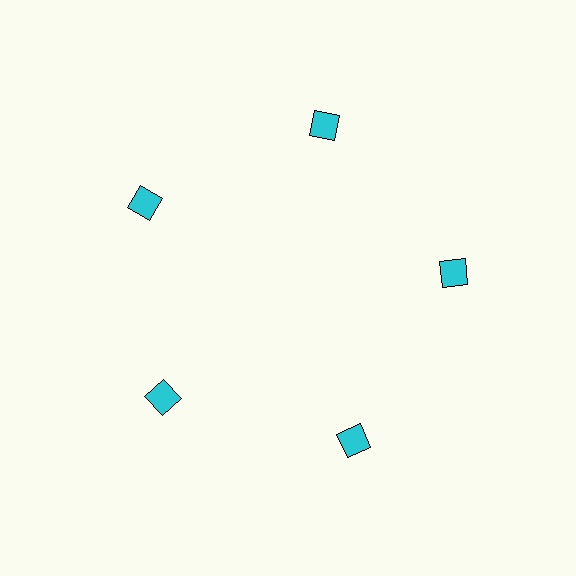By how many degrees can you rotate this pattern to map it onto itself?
The pattern maps onto itself every 72 degrees of rotation.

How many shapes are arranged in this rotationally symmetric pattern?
There are 5 shapes, arranged in 5 groups of 1.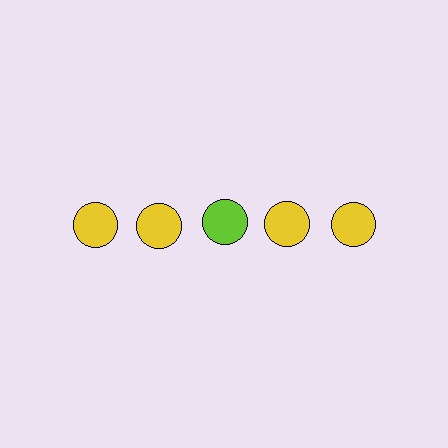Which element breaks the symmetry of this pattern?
The lime circle in the top row, center column breaks the symmetry. All other shapes are yellow circles.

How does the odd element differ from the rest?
It has a different color: lime instead of yellow.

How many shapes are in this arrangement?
There are 5 shapes arranged in a grid pattern.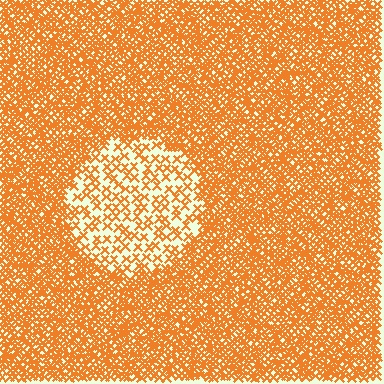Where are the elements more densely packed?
The elements are more densely packed outside the circle boundary.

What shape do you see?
I see a circle.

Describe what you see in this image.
The image contains small orange elements arranged at two different densities. A circle-shaped region is visible where the elements are less densely packed than the surrounding area.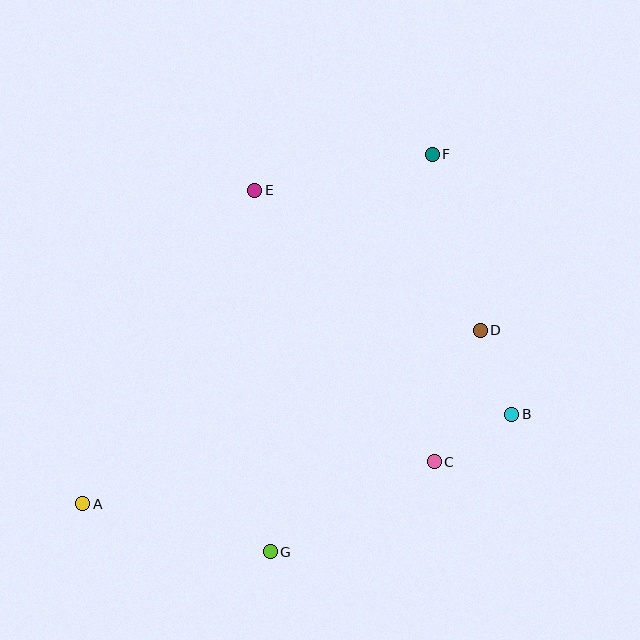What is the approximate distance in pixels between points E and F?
The distance between E and F is approximately 181 pixels.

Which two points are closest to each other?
Points B and D are closest to each other.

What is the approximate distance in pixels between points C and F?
The distance between C and F is approximately 308 pixels.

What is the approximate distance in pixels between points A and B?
The distance between A and B is approximately 438 pixels.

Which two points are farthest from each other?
Points A and F are farthest from each other.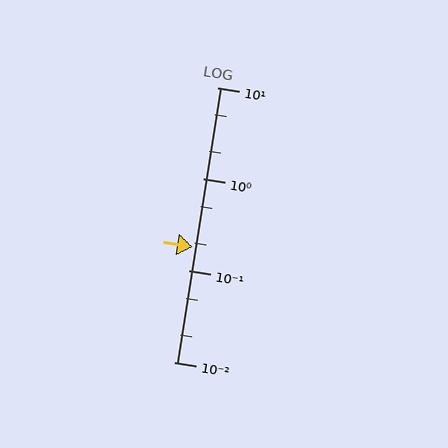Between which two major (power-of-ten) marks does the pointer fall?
The pointer is between 0.1 and 1.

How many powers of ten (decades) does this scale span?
The scale spans 3 decades, from 0.01 to 10.